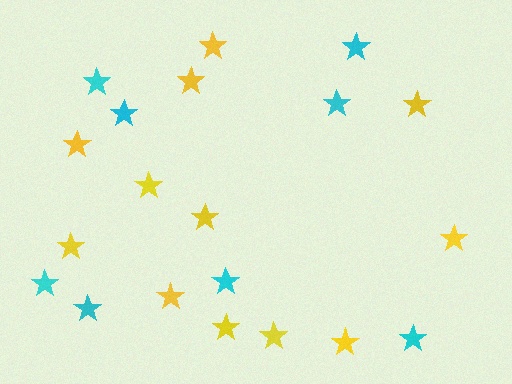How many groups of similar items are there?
There are 2 groups: one group of cyan stars (8) and one group of yellow stars (12).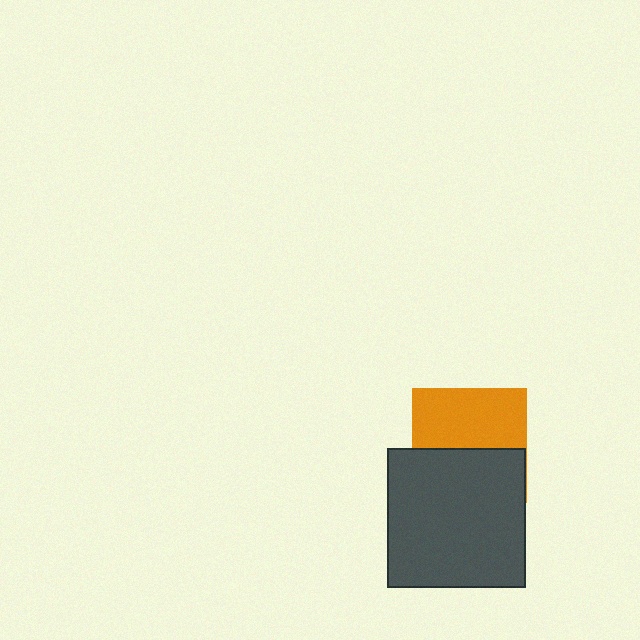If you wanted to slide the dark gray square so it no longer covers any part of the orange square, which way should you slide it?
Slide it down — that is the most direct way to separate the two shapes.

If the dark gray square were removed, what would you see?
You would see the complete orange square.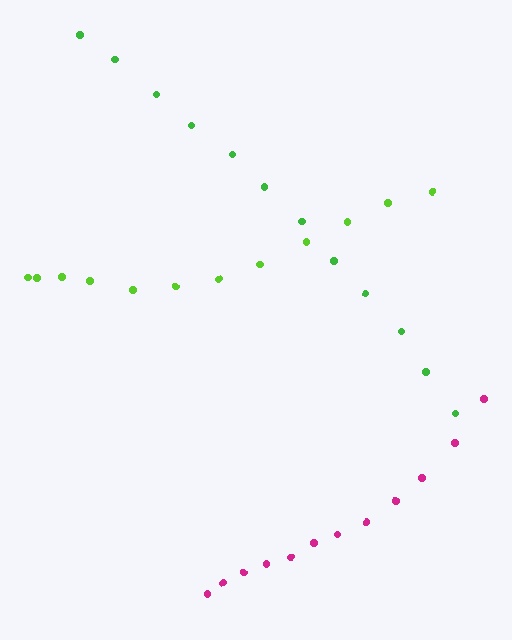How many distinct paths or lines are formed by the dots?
There are 3 distinct paths.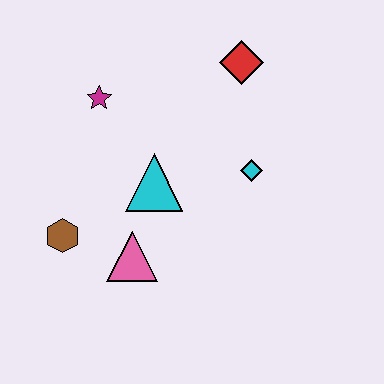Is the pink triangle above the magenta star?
No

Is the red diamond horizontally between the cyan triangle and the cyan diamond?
Yes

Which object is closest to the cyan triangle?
The pink triangle is closest to the cyan triangle.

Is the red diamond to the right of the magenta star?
Yes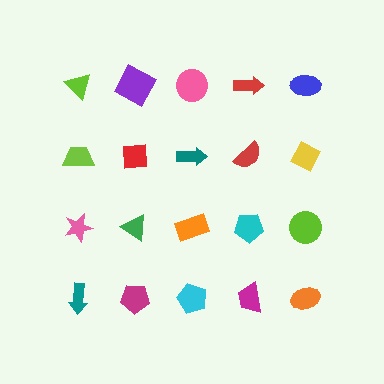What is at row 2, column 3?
A teal arrow.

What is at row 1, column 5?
A blue ellipse.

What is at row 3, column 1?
A pink star.